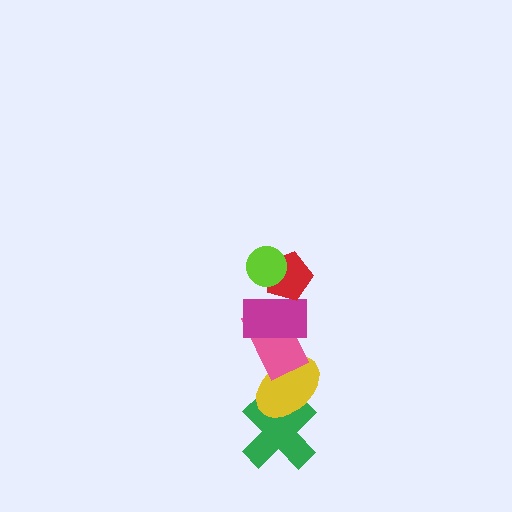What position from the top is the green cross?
The green cross is 6th from the top.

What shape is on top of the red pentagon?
The lime circle is on top of the red pentagon.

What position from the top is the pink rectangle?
The pink rectangle is 4th from the top.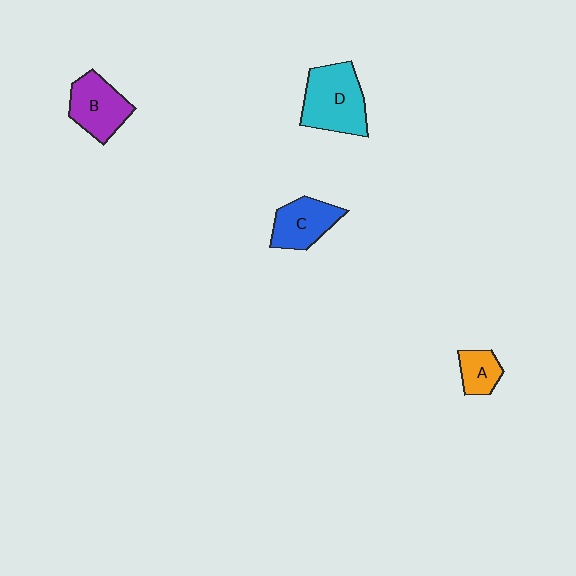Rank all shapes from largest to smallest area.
From largest to smallest: D (cyan), B (purple), C (blue), A (orange).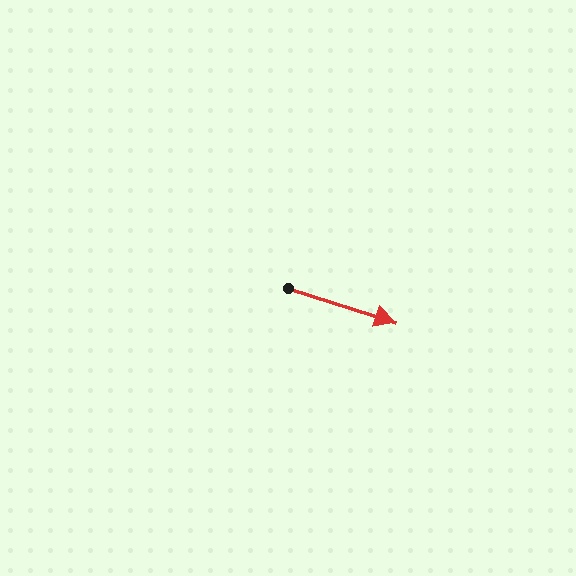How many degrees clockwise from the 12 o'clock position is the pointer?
Approximately 108 degrees.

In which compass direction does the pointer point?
East.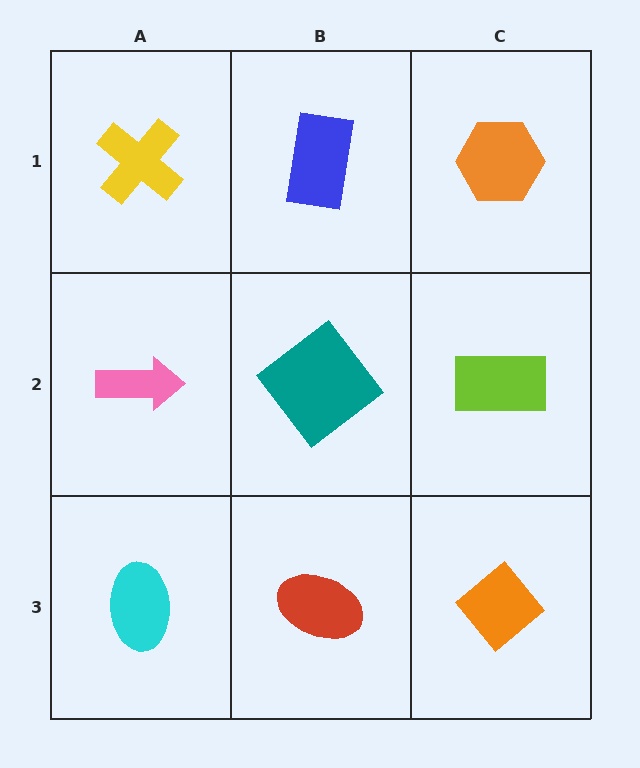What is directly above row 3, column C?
A lime rectangle.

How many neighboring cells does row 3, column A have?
2.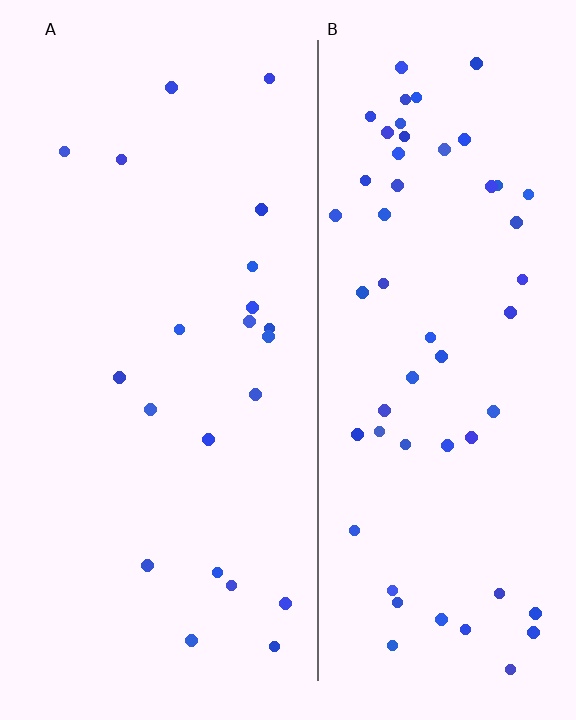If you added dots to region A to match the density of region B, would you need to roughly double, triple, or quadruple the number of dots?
Approximately triple.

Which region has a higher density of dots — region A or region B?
B (the right).